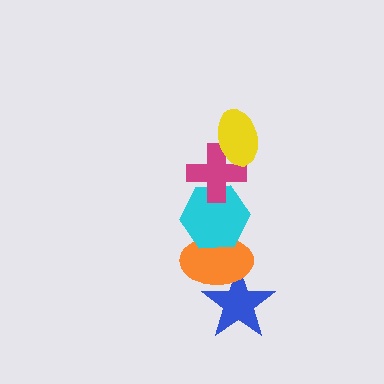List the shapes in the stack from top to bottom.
From top to bottom: the yellow ellipse, the magenta cross, the cyan hexagon, the orange ellipse, the blue star.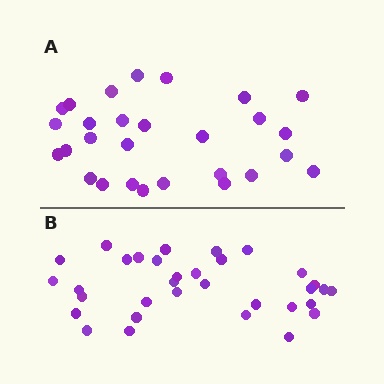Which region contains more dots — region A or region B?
Region B (the bottom region) has more dots.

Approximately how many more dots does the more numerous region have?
Region B has about 5 more dots than region A.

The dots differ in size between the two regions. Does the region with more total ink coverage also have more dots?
No. Region A has more total ink coverage because its dots are larger, but region B actually contains more individual dots. Total area can be misleading — the number of items is what matters here.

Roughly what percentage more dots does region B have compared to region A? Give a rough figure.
About 20% more.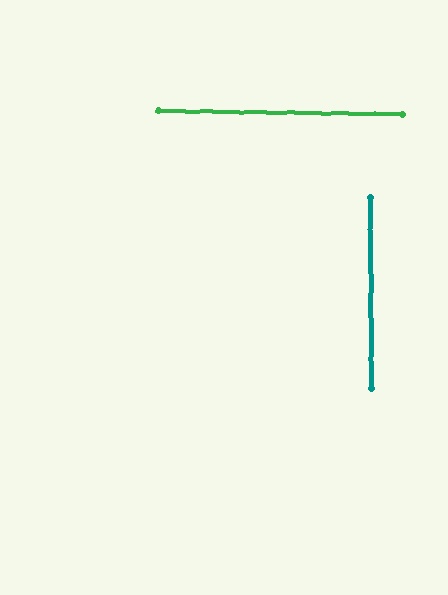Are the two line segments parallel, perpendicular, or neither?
Perpendicular — they meet at approximately 89°.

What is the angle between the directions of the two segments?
Approximately 89 degrees.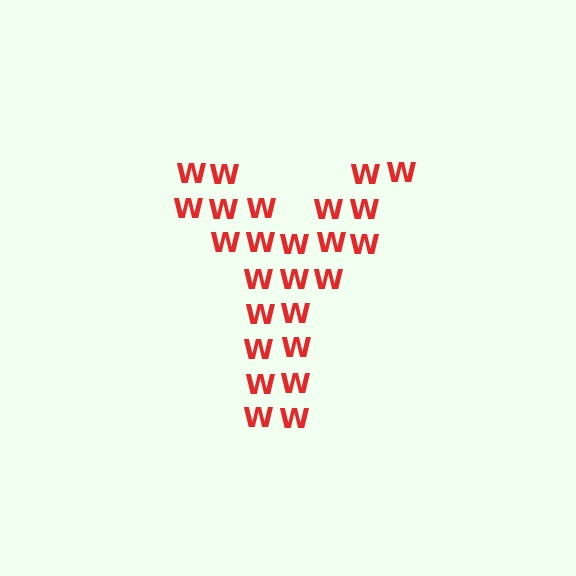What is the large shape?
The large shape is the letter Y.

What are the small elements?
The small elements are letter W's.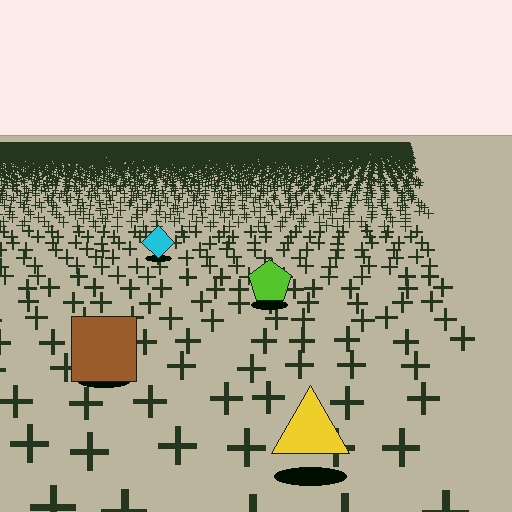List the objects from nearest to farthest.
From nearest to farthest: the yellow triangle, the brown square, the lime pentagon, the cyan diamond.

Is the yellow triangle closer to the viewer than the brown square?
Yes. The yellow triangle is closer — you can tell from the texture gradient: the ground texture is coarser near it.